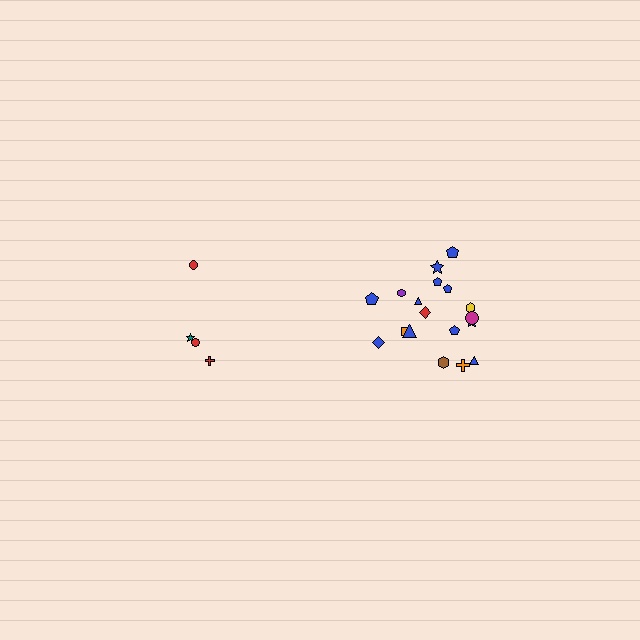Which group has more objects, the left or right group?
The right group.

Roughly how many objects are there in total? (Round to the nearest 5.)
Roughly 20 objects in total.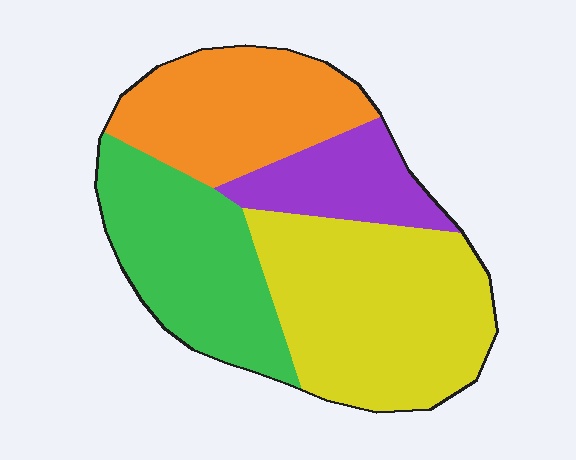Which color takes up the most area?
Yellow, at roughly 35%.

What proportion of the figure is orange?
Orange takes up about one quarter (1/4) of the figure.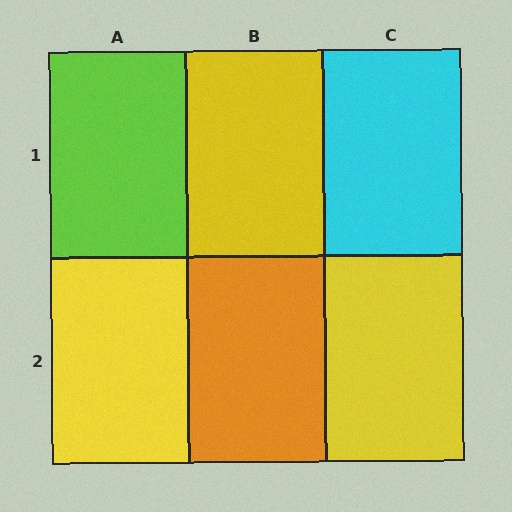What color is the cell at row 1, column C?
Cyan.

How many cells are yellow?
3 cells are yellow.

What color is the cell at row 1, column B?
Yellow.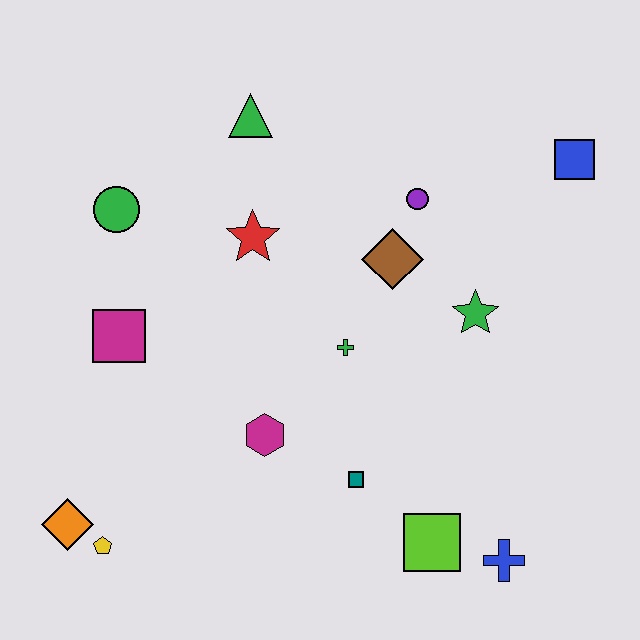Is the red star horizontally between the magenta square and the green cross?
Yes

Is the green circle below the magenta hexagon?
No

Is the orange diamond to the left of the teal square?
Yes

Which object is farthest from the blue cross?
The green circle is farthest from the blue cross.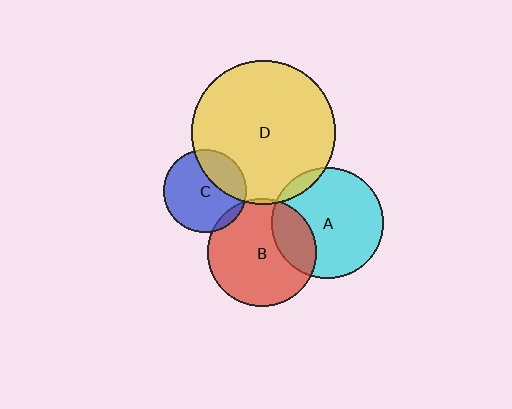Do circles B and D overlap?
Yes.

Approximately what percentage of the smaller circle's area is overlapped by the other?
Approximately 5%.